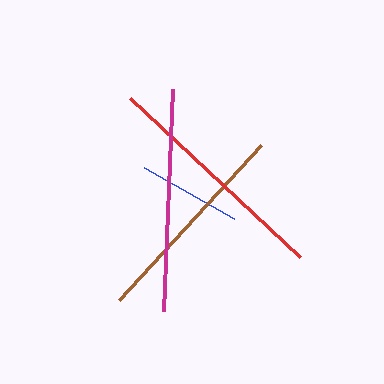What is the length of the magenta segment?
The magenta segment is approximately 222 pixels long.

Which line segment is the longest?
The red line is the longest at approximately 233 pixels.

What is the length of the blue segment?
The blue segment is approximately 103 pixels long.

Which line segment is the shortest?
The blue line is the shortest at approximately 103 pixels.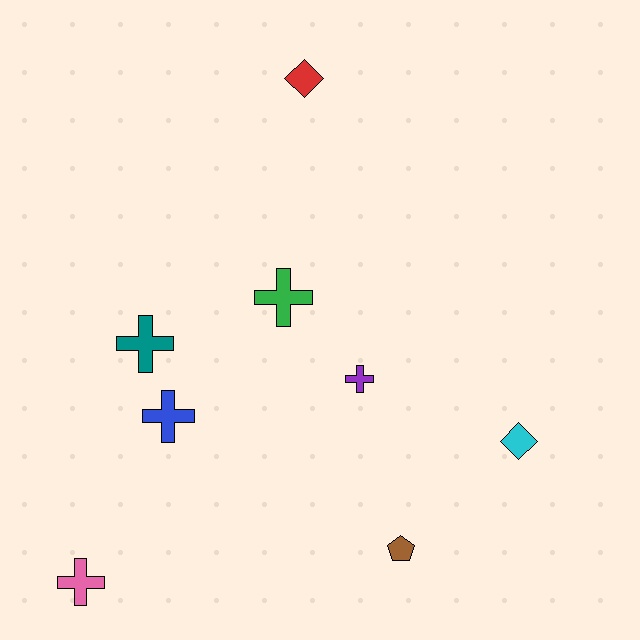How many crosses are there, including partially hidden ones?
There are 5 crosses.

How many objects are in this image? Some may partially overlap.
There are 8 objects.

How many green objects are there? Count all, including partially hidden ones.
There is 1 green object.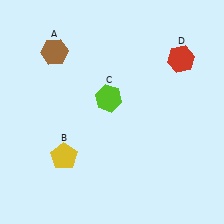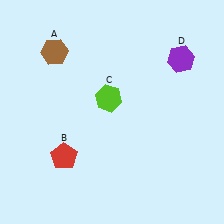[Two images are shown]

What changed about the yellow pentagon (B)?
In Image 1, B is yellow. In Image 2, it changed to red.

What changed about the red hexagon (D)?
In Image 1, D is red. In Image 2, it changed to purple.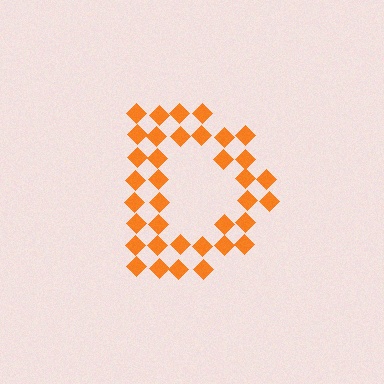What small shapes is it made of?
It is made of small diamonds.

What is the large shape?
The large shape is the letter D.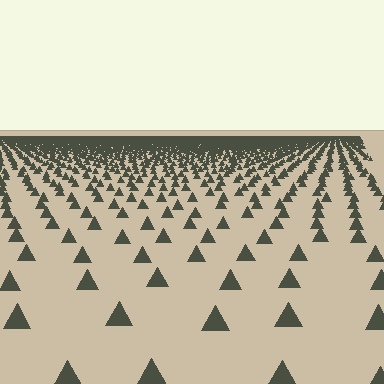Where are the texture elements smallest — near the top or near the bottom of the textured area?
Near the top.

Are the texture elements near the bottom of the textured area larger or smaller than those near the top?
Larger. Near the bottom, elements are closer to the viewer and appear at a bigger on-screen size.